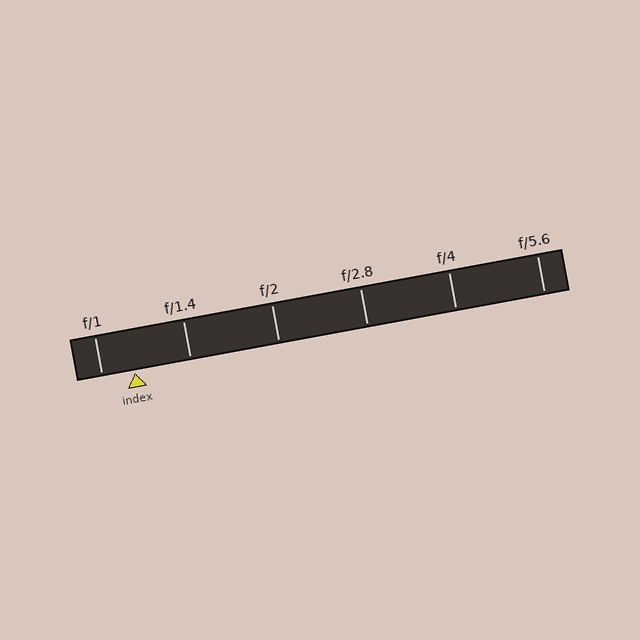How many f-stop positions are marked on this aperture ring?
There are 6 f-stop positions marked.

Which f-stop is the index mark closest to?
The index mark is closest to f/1.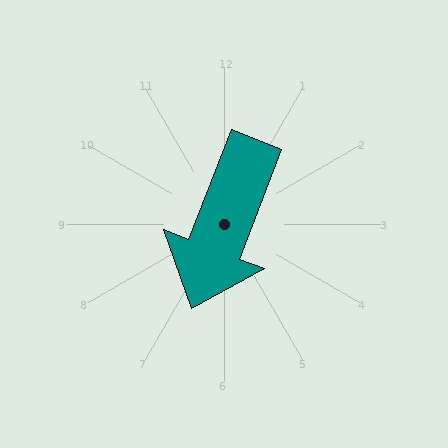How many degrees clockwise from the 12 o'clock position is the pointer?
Approximately 201 degrees.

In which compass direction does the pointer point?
South.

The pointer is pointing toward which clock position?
Roughly 7 o'clock.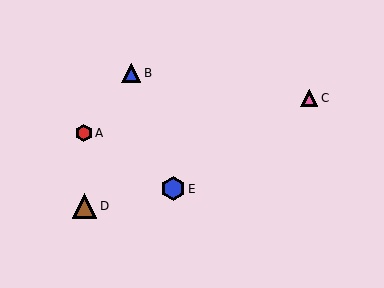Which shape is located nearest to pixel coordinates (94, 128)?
The red hexagon (labeled A) at (84, 133) is nearest to that location.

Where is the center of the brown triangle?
The center of the brown triangle is at (84, 206).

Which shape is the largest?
The brown triangle (labeled D) is the largest.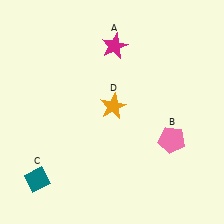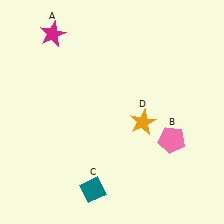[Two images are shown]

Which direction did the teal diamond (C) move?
The teal diamond (C) moved right.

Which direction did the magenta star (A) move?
The magenta star (A) moved left.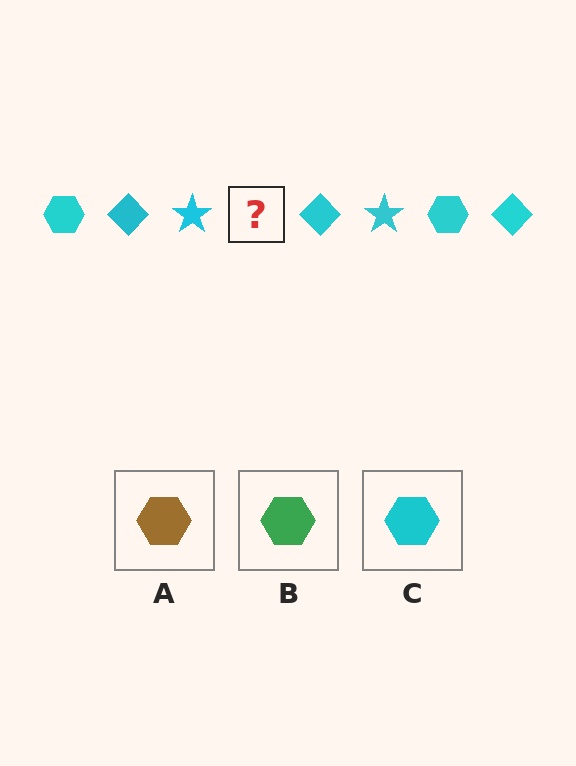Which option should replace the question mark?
Option C.